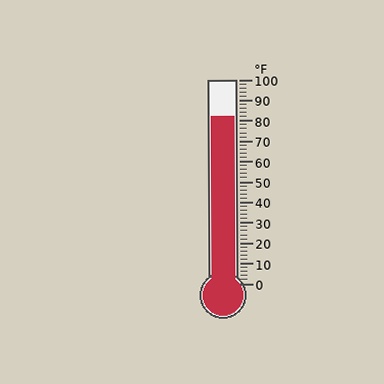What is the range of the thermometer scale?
The thermometer scale ranges from 0°F to 100°F.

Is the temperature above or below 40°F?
The temperature is above 40°F.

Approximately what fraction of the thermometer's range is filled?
The thermometer is filled to approximately 80% of its range.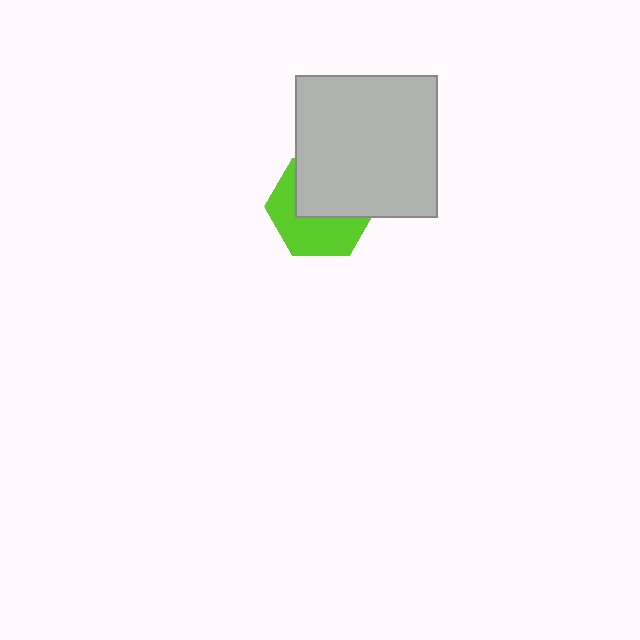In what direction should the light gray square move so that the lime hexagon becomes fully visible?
The light gray square should move up. That is the shortest direction to clear the overlap and leave the lime hexagon fully visible.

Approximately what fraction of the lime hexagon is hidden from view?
Roughly 50% of the lime hexagon is hidden behind the light gray square.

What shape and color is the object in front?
The object in front is a light gray square.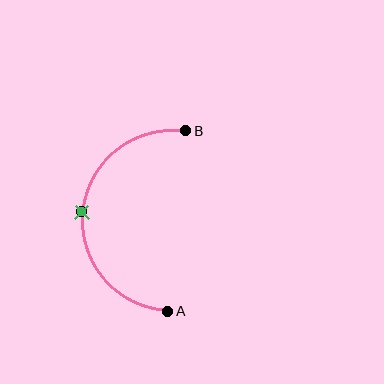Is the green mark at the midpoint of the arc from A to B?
Yes. The green mark lies on the arc at equal arc-length from both A and B — it is the arc midpoint.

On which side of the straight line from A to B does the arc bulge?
The arc bulges to the left of the straight line connecting A and B.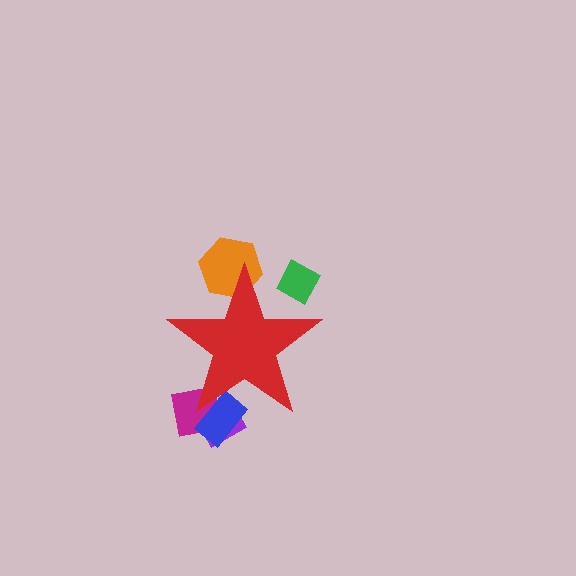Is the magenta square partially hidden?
Yes, the magenta square is partially hidden behind the red star.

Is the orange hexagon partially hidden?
Yes, the orange hexagon is partially hidden behind the red star.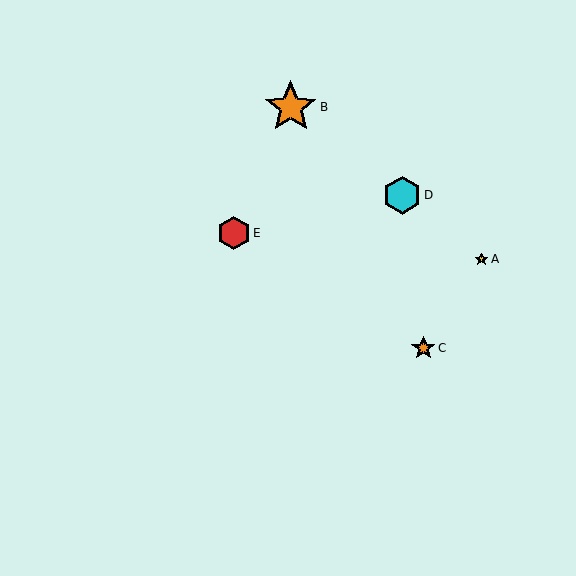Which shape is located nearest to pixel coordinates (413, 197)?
The cyan hexagon (labeled D) at (402, 195) is nearest to that location.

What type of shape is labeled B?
Shape B is an orange star.